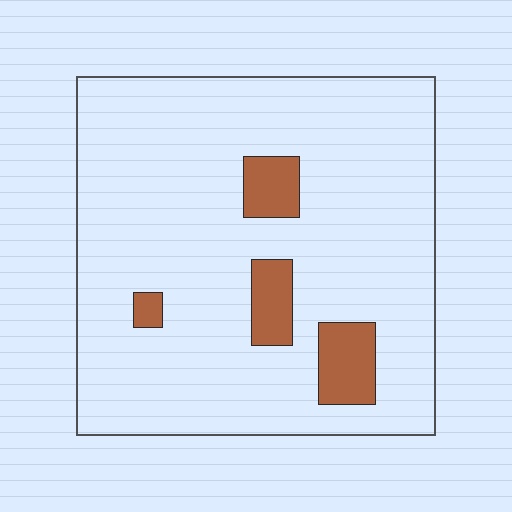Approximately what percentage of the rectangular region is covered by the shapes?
Approximately 10%.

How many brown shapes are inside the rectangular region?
4.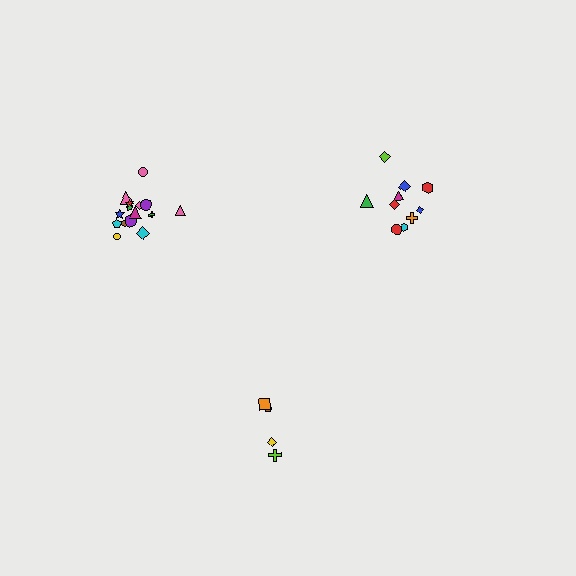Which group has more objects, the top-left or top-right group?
The top-left group.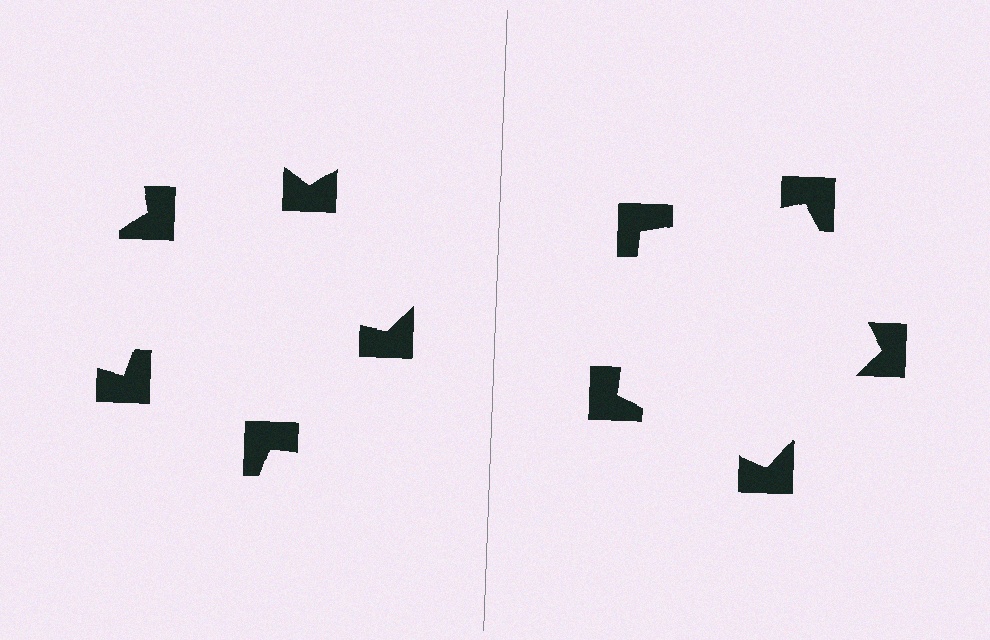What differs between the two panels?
The notched squares are positioned identically on both sides; only the wedge orientations differ. On the right they align to a pentagon; on the left they are misaligned.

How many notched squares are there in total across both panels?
10 — 5 on each side.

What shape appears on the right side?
An illusory pentagon.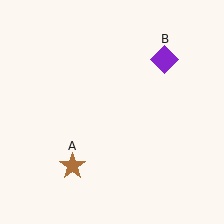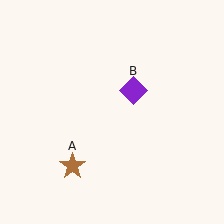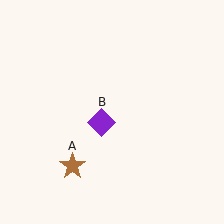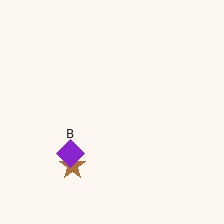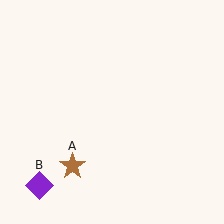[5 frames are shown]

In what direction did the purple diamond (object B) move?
The purple diamond (object B) moved down and to the left.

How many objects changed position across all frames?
1 object changed position: purple diamond (object B).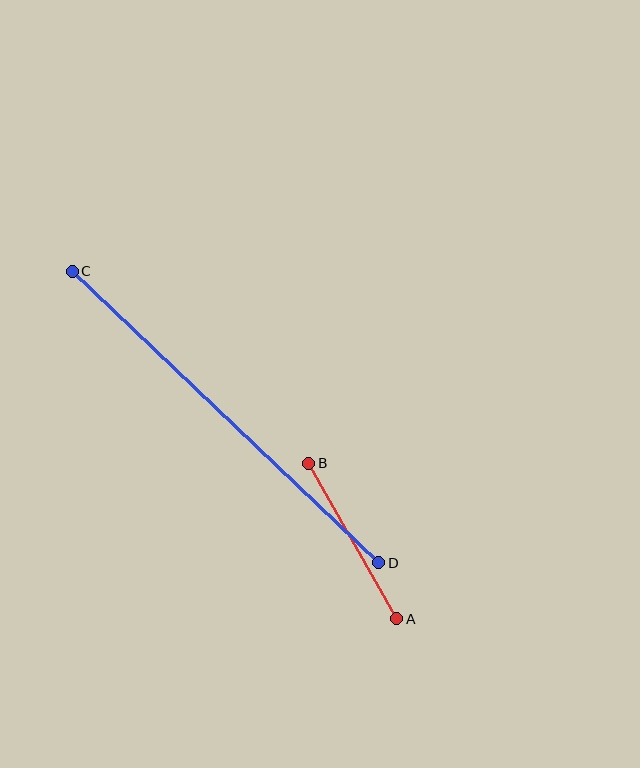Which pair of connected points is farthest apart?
Points C and D are farthest apart.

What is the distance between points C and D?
The distance is approximately 423 pixels.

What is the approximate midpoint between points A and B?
The midpoint is at approximately (353, 541) pixels.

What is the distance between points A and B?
The distance is approximately 179 pixels.